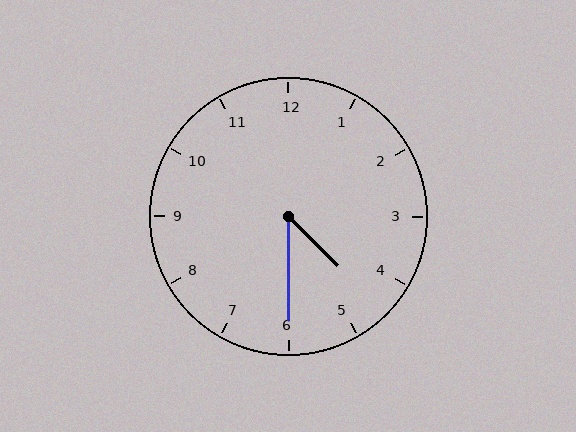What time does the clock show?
4:30.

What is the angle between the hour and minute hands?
Approximately 45 degrees.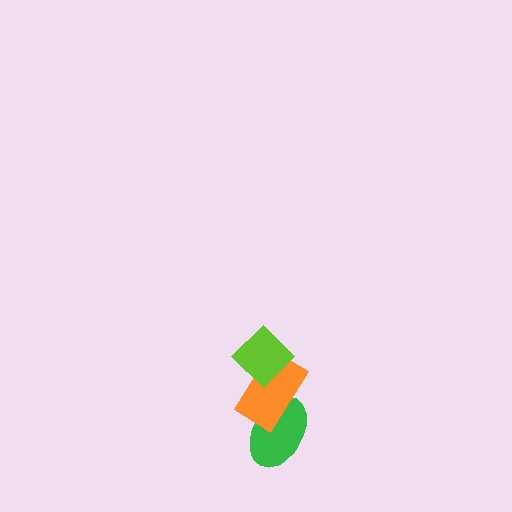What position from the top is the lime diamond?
The lime diamond is 1st from the top.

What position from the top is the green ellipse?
The green ellipse is 3rd from the top.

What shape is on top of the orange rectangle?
The lime diamond is on top of the orange rectangle.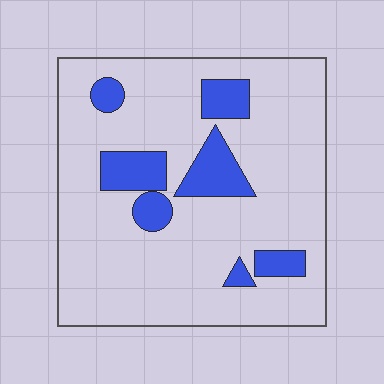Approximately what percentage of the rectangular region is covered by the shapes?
Approximately 15%.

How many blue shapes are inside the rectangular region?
7.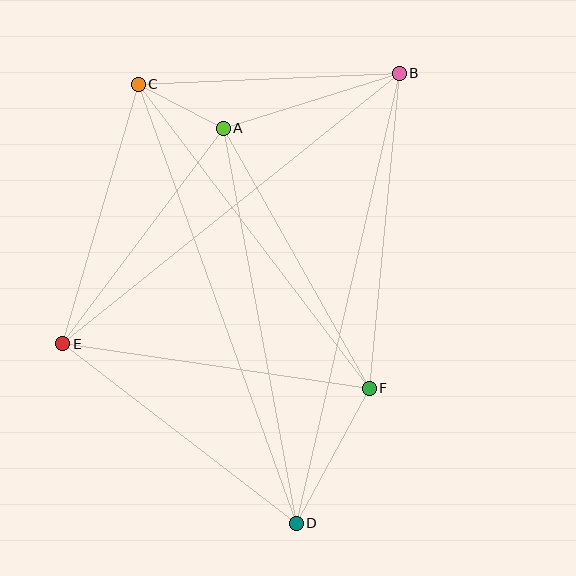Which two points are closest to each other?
Points A and C are closest to each other.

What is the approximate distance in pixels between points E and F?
The distance between E and F is approximately 310 pixels.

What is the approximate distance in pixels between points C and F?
The distance between C and F is approximately 382 pixels.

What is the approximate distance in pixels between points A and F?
The distance between A and F is approximately 298 pixels.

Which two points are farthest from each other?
Points C and D are farthest from each other.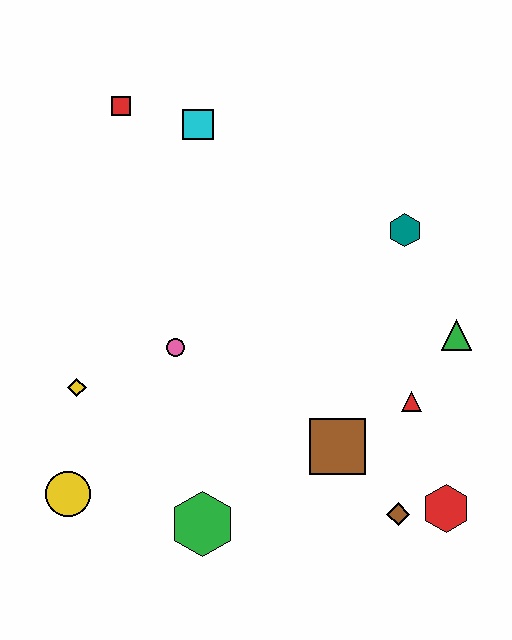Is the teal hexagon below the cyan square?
Yes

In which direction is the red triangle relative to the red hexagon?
The red triangle is above the red hexagon.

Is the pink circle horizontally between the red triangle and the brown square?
No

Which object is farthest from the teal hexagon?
The yellow circle is farthest from the teal hexagon.